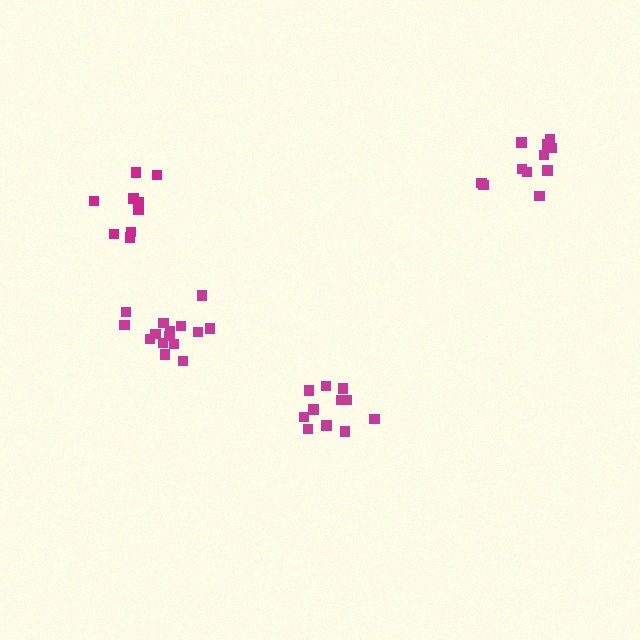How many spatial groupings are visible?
There are 4 spatial groupings.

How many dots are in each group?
Group 1: 15 dots, Group 2: 11 dots, Group 3: 9 dots, Group 4: 12 dots (47 total).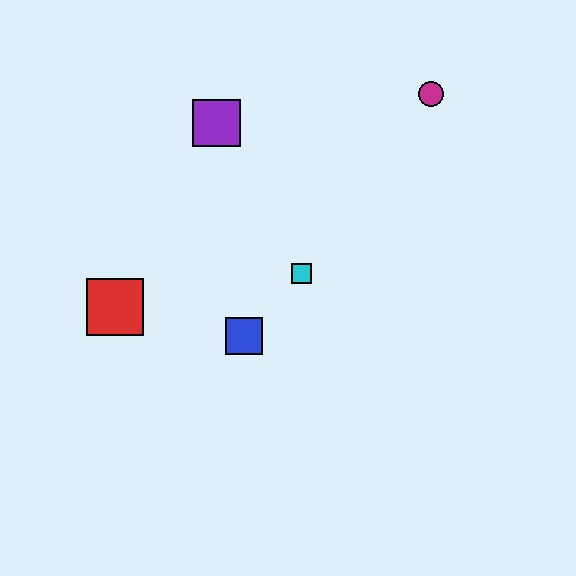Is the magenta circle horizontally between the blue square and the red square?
No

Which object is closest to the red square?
The blue square is closest to the red square.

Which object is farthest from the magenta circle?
The red square is farthest from the magenta circle.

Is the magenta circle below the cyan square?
No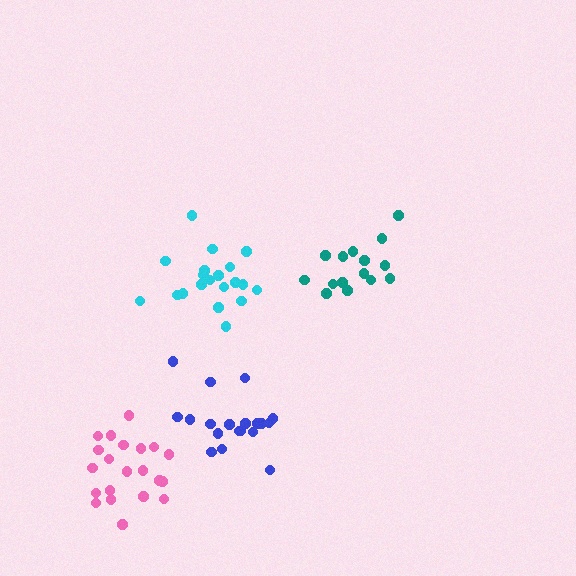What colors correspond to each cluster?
The clusters are colored: cyan, blue, teal, pink.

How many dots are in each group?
Group 1: 20 dots, Group 2: 19 dots, Group 3: 15 dots, Group 4: 21 dots (75 total).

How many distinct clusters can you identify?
There are 4 distinct clusters.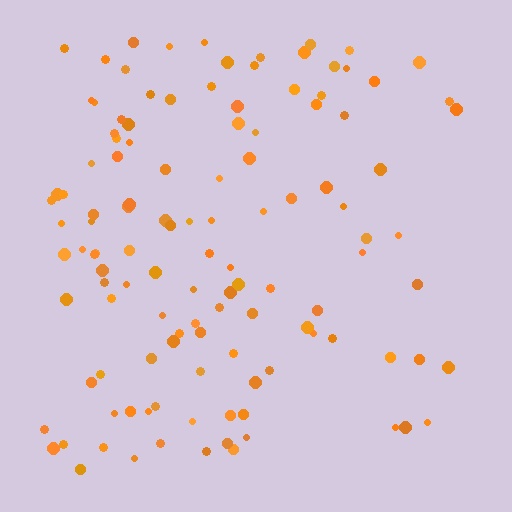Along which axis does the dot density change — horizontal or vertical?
Horizontal.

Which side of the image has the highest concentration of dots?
The left.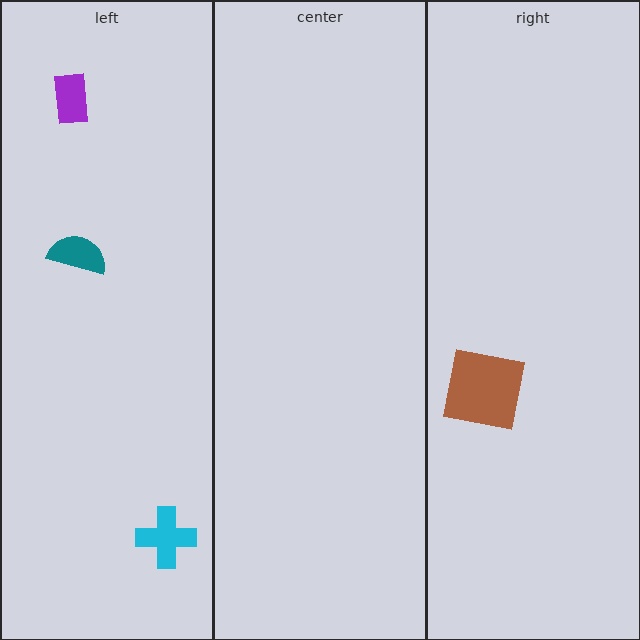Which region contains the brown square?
The right region.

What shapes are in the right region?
The brown square.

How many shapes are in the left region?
3.